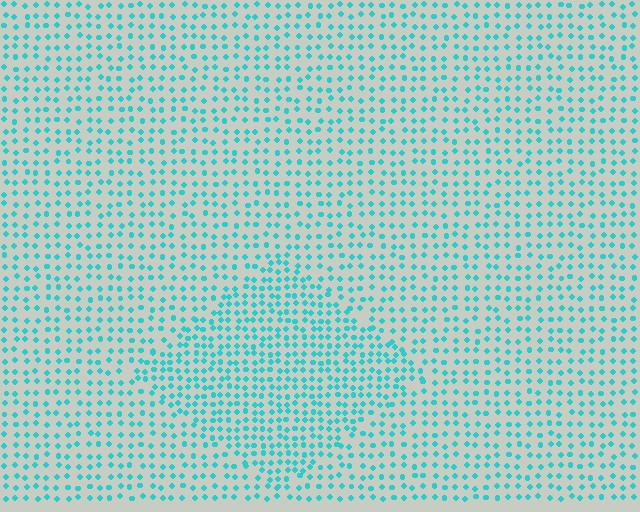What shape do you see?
I see a diamond.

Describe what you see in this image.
The image contains small cyan elements arranged at two different densities. A diamond-shaped region is visible where the elements are more densely packed than the surrounding area.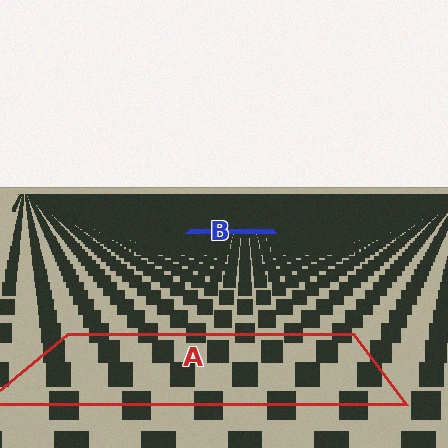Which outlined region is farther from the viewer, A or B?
Region B is farther from the viewer — the texture elements inside it appear smaller and more densely packed.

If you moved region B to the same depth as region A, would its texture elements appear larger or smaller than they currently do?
They would appear larger. At a closer depth, the same texture elements are projected at a bigger on-screen size.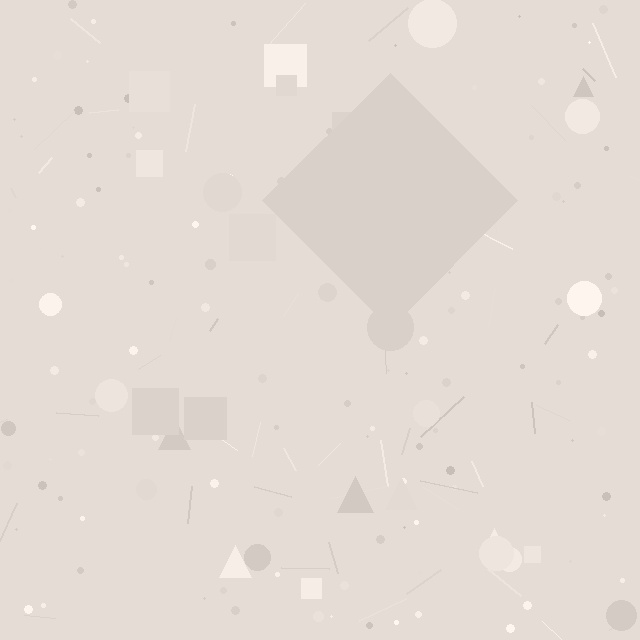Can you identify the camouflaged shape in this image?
The camouflaged shape is a diamond.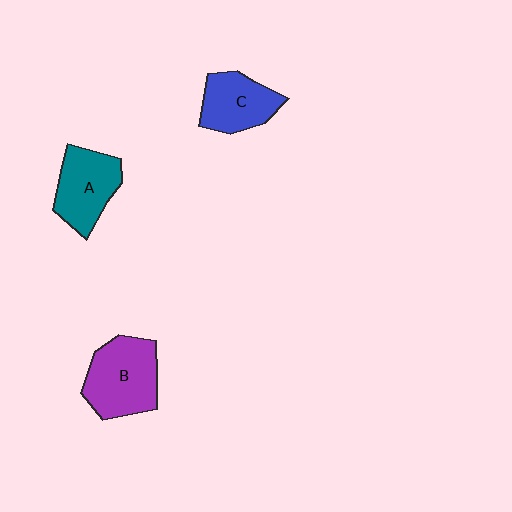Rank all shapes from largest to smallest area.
From largest to smallest: B (purple), A (teal), C (blue).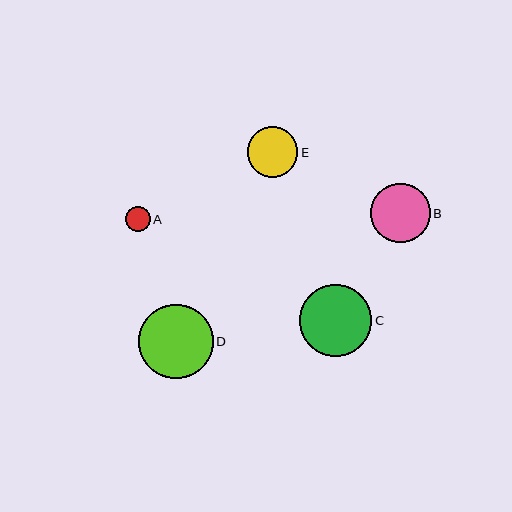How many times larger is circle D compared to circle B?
Circle D is approximately 1.2 times the size of circle B.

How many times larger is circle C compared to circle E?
Circle C is approximately 1.4 times the size of circle E.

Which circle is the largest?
Circle D is the largest with a size of approximately 74 pixels.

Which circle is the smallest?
Circle A is the smallest with a size of approximately 25 pixels.